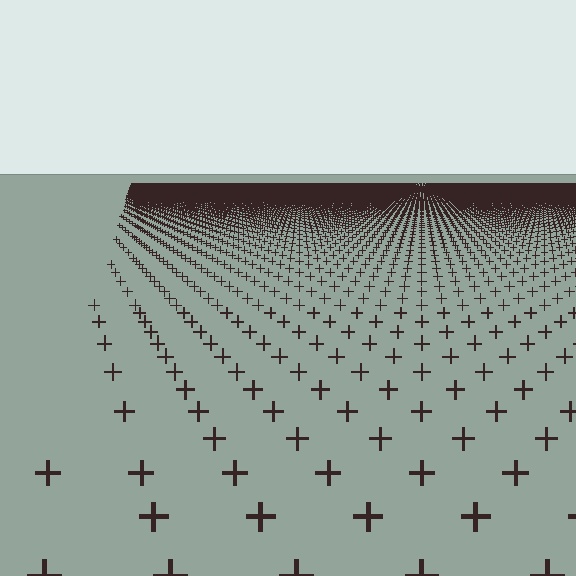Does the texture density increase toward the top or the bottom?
Density increases toward the top.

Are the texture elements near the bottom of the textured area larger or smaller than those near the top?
Larger. Near the bottom, elements are closer to the viewer and appear at a bigger on-screen size.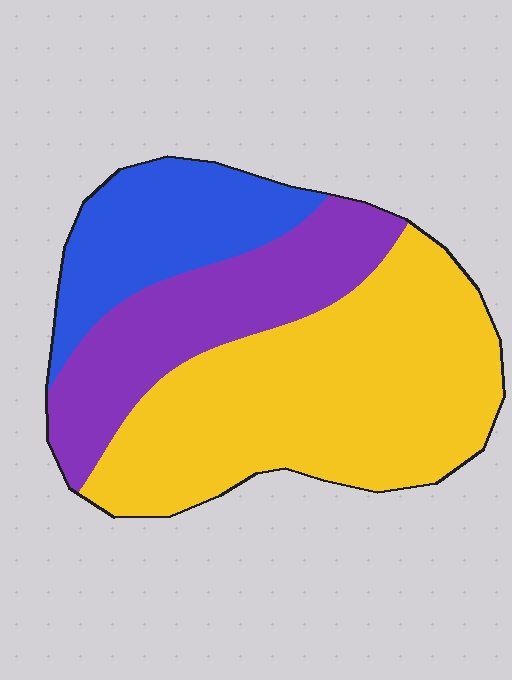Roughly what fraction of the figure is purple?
Purple takes up about one quarter (1/4) of the figure.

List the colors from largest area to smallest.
From largest to smallest: yellow, purple, blue.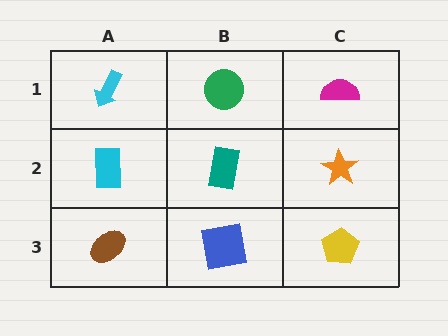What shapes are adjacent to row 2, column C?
A magenta semicircle (row 1, column C), a yellow pentagon (row 3, column C), a teal rectangle (row 2, column B).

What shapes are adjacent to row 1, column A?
A cyan rectangle (row 2, column A), a green circle (row 1, column B).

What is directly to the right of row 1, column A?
A green circle.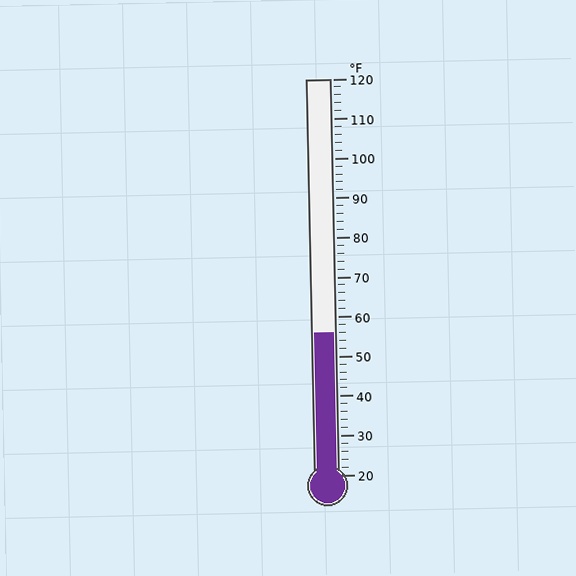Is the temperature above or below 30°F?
The temperature is above 30°F.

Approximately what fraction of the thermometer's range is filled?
The thermometer is filled to approximately 35% of its range.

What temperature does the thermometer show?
The thermometer shows approximately 56°F.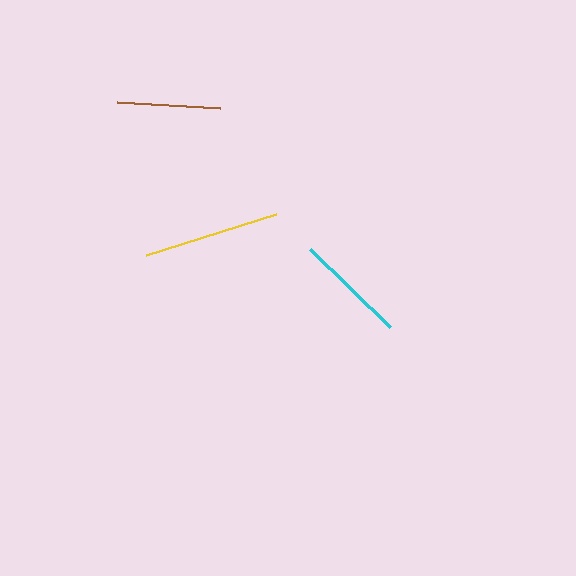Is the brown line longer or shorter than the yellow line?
The yellow line is longer than the brown line.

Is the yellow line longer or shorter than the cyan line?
The yellow line is longer than the cyan line.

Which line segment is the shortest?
The brown line is the shortest at approximately 104 pixels.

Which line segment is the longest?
The yellow line is the longest at approximately 136 pixels.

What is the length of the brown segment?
The brown segment is approximately 104 pixels long.